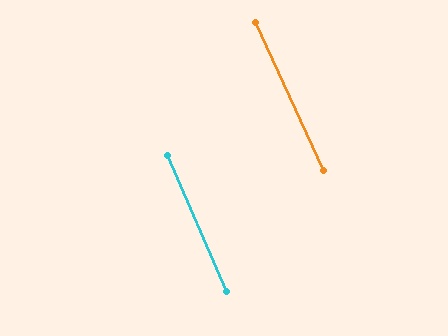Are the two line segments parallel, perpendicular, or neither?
Parallel — their directions differ by only 1.3°.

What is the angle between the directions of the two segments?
Approximately 1 degree.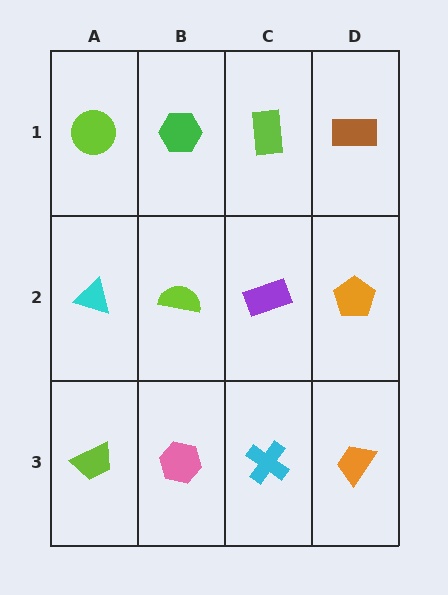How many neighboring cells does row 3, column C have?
3.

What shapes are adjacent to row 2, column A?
A lime circle (row 1, column A), a lime trapezoid (row 3, column A), a lime semicircle (row 2, column B).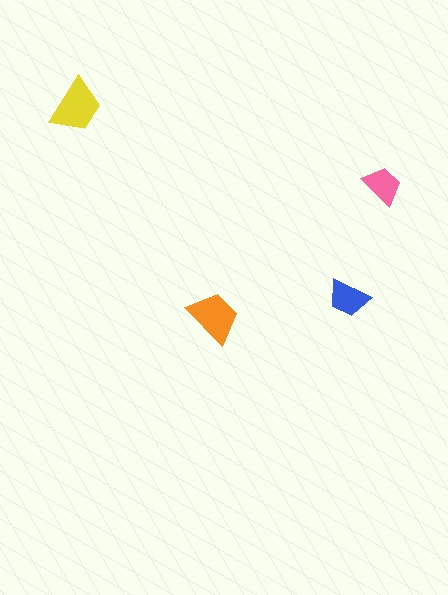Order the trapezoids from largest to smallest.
the yellow one, the orange one, the blue one, the pink one.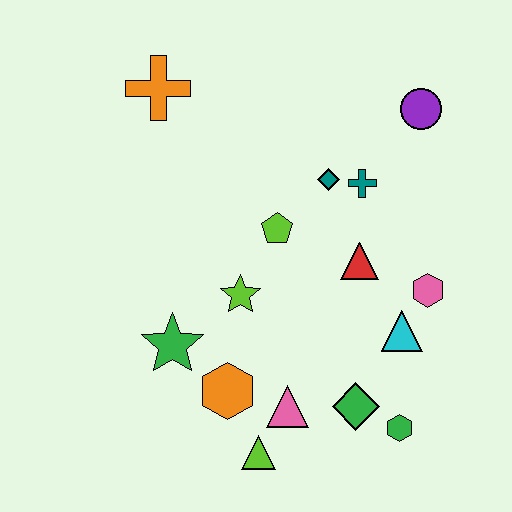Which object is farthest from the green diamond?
The orange cross is farthest from the green diamond.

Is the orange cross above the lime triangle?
Yes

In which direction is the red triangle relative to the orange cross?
The red triangle is to the right of the orange cross.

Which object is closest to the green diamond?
The green hexagon is closest to the green diamond.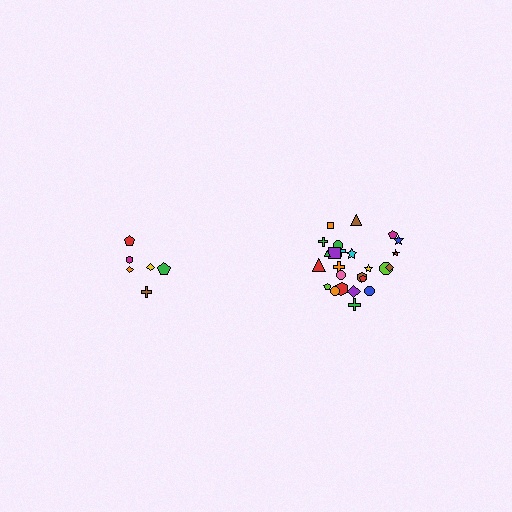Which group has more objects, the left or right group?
The right group.